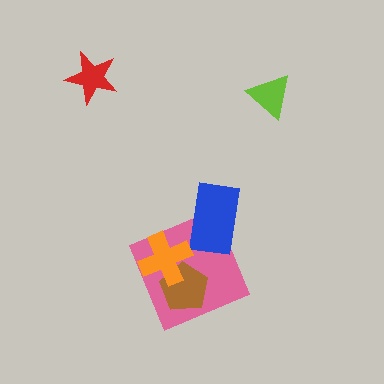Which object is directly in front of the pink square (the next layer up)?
The brown pentagon is directly in front of the pink square.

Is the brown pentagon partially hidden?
Yes, it is partially covered by another shape.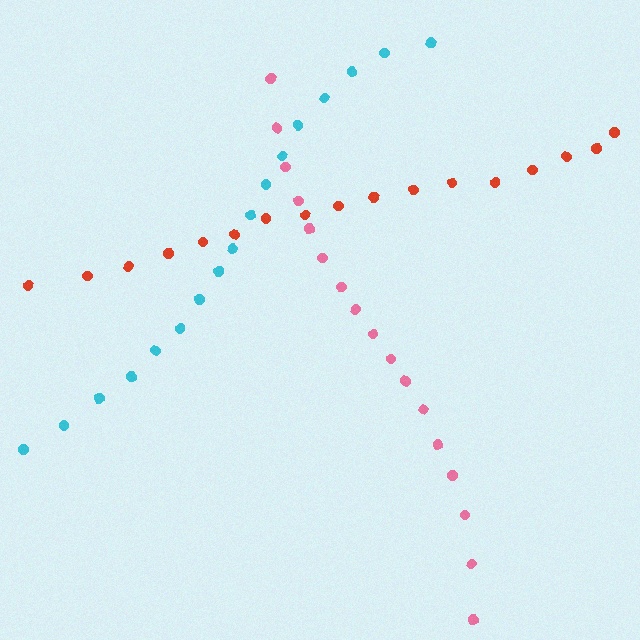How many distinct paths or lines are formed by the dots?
There are 3 distinct paths.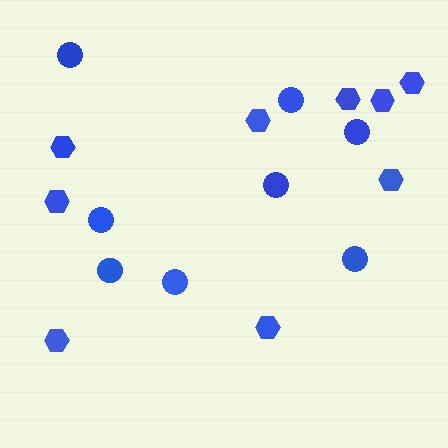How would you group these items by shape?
There are 2 groups: one group of circles (8) and one group of hexagons (9).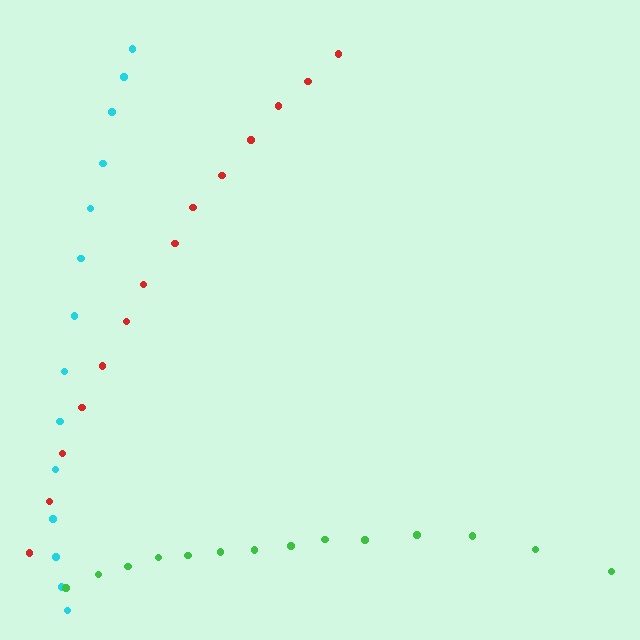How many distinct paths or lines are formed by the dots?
There are 3 distinct paths.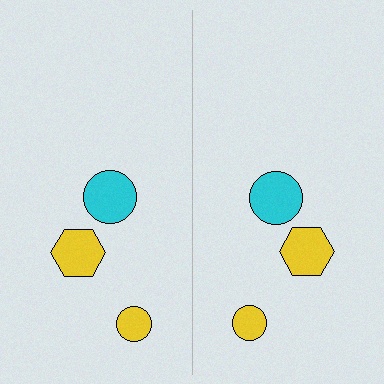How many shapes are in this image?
There are 6 shapes in this image.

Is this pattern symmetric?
Yes, this pattern has bilateral (reflection) symmetry.